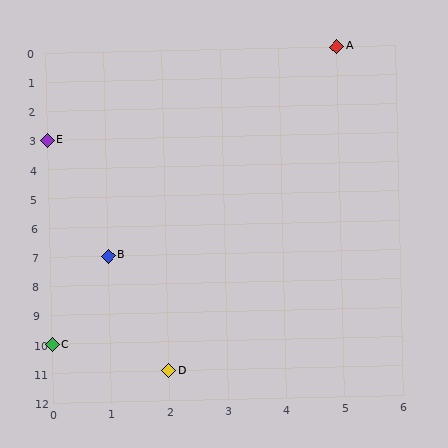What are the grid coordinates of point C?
Point C is at grid coordinates (0, 10).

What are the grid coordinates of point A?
Point A is at grid coordinates (5, 0).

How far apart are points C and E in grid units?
Points C and E are 7 rows apart.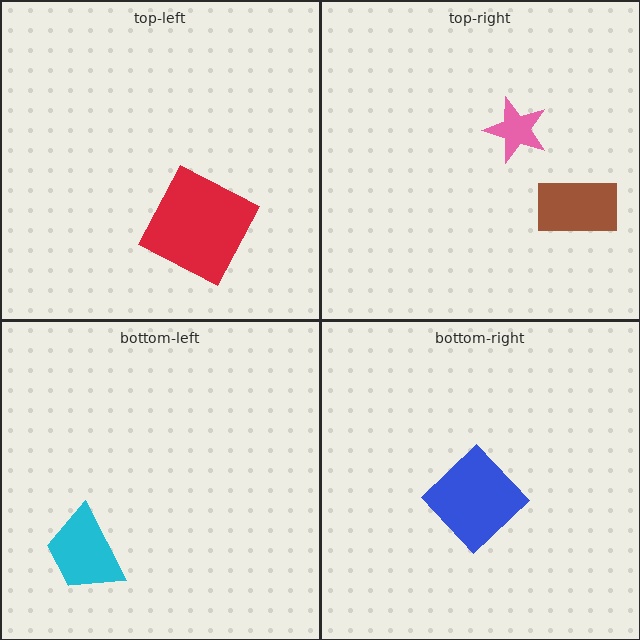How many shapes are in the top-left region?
1.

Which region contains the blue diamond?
The bottom-right region.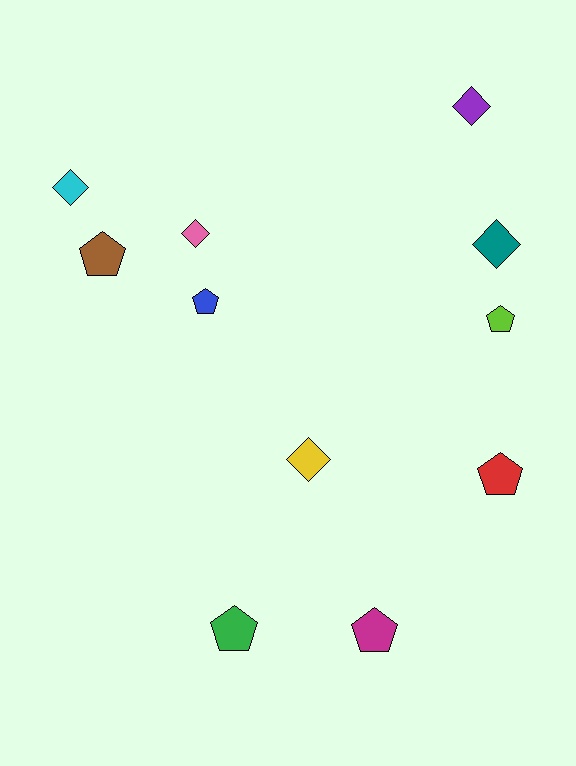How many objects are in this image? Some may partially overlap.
There are 11 objects.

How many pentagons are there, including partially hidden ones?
There are 6 pentagons.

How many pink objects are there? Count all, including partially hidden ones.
There is 1 pink object.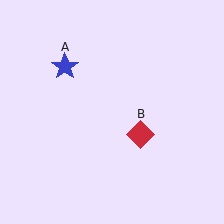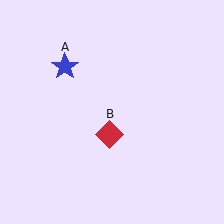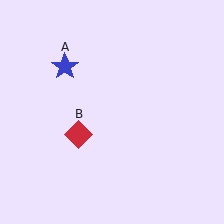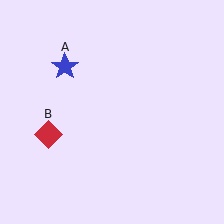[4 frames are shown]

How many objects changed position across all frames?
1 object changed position: red diamond (object B).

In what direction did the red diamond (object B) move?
The red diamond (object B) moved left.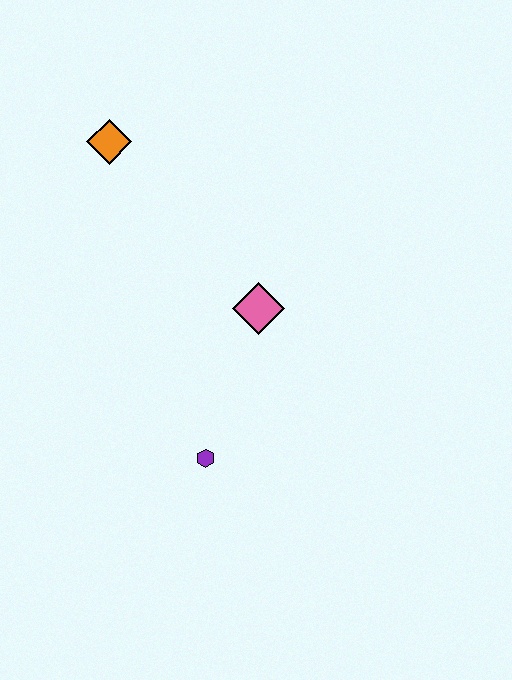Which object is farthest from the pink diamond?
The orange diamond is farthest from the pink diamond.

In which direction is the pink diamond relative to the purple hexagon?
The pink diamond is above the purple hexagon.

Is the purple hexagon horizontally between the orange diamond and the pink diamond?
Yes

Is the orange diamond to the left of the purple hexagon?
Yes